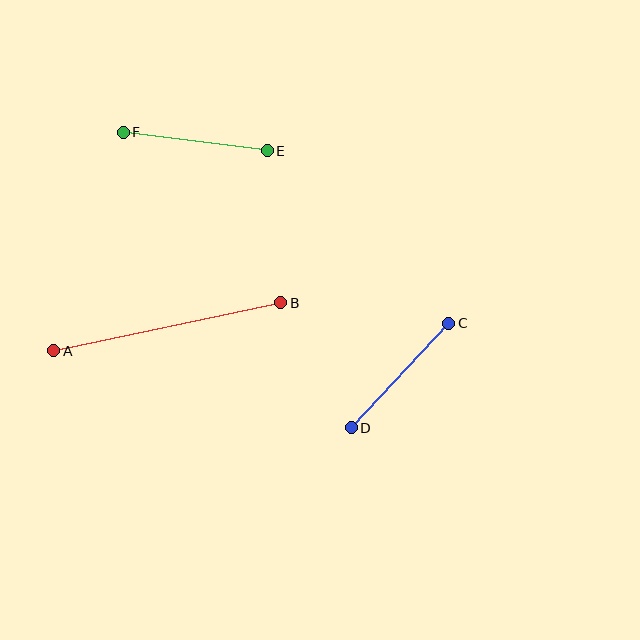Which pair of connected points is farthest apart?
Points A and B are farthest apart.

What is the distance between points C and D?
The distance is approximately 143 pixels.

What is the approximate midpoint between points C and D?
The midpoint is at approximately (400, 376) pixels.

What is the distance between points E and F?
The distance is approximately 145 pixels.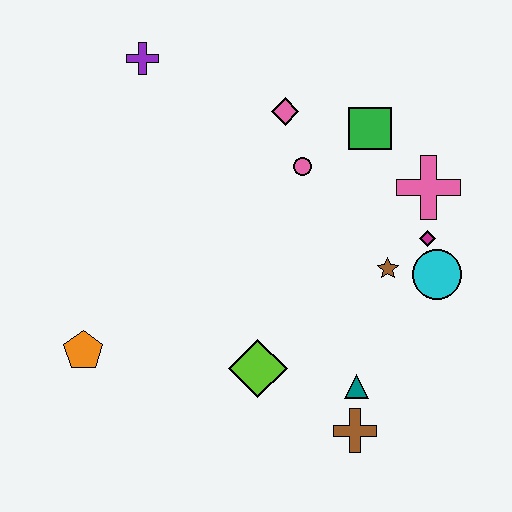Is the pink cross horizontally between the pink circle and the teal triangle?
No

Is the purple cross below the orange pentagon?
No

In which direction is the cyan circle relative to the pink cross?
The cyan circle is below the pink cross.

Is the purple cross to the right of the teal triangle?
No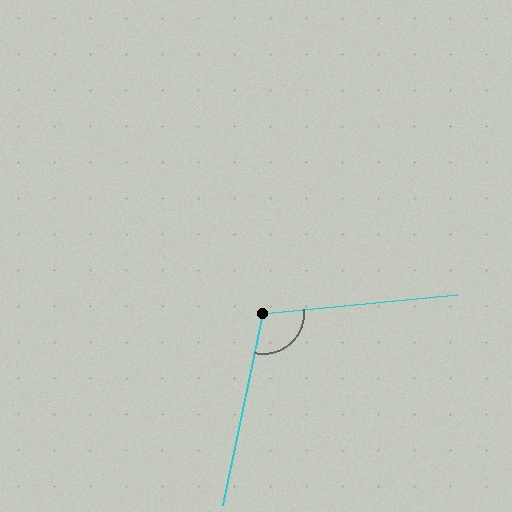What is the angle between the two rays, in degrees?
Approximately 108 degrees.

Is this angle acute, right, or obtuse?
It is obtuse.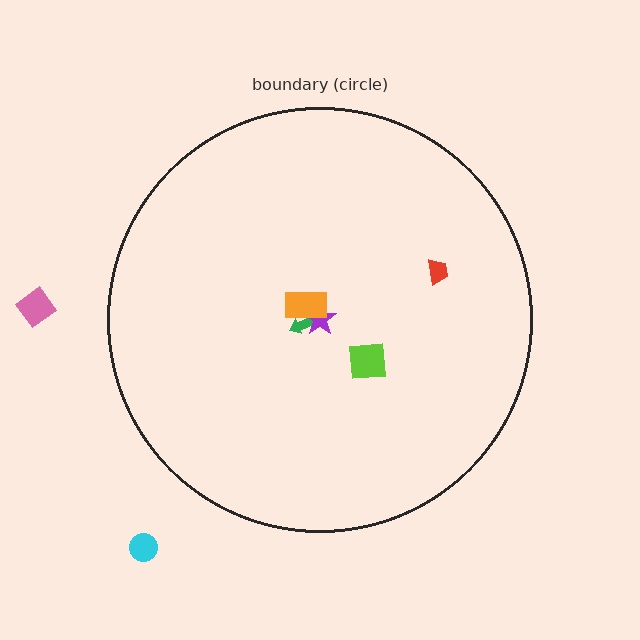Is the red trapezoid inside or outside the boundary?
Inside.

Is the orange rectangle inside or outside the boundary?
Inside.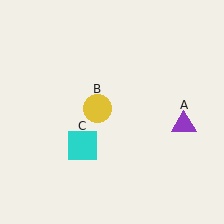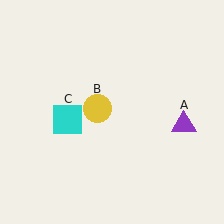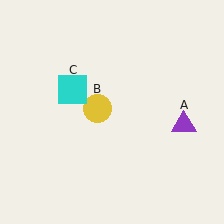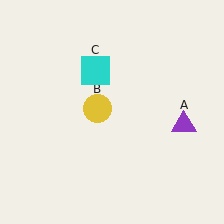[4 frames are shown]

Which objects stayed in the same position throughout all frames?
Purple triangle (object A) and yellow circle (object B) remained stationary.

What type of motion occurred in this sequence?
The cyan square (object C) rotated clockwise around the center of the scene.